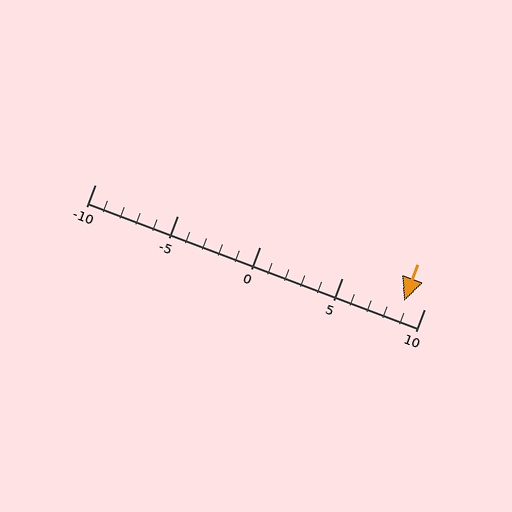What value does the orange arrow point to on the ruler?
The orange arrow points to approximately 9.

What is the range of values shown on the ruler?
The ruler shows values from -10 to 10.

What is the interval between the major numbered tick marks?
The major tick marks are spaced 5 units apart.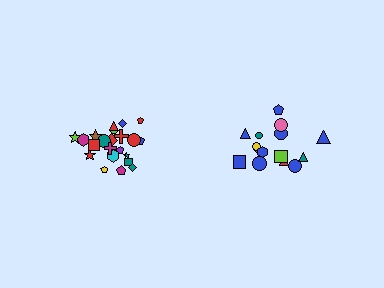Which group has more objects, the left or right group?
The left group.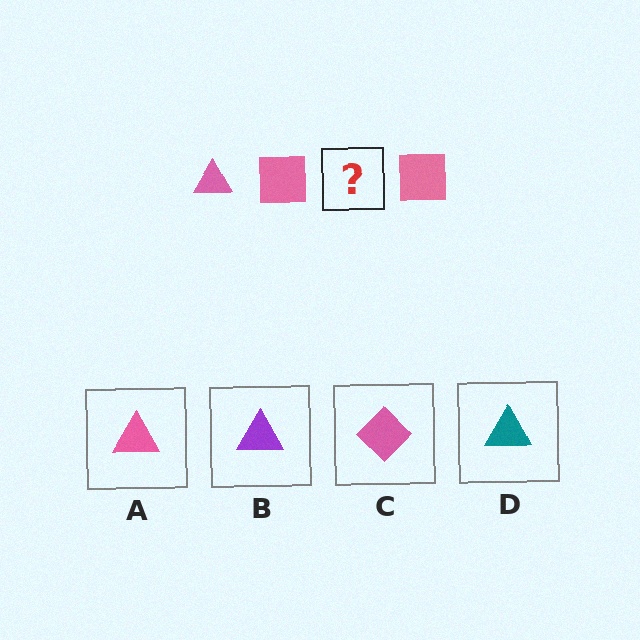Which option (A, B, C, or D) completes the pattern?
A.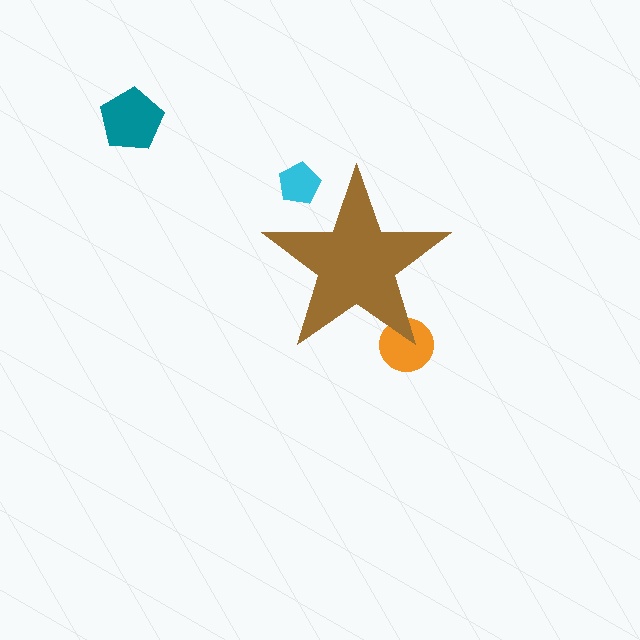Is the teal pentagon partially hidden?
No, the teal pentagon is fully visible.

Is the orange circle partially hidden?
Yes, the orange circle is partially hidden behind the brown star.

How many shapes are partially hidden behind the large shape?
2 shapes are partially hidden.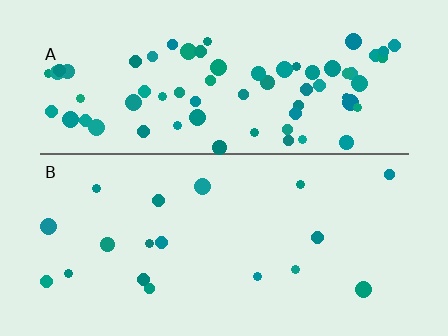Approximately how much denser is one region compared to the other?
Approximately 4.0× — region A over region B.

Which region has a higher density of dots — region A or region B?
A (the top).